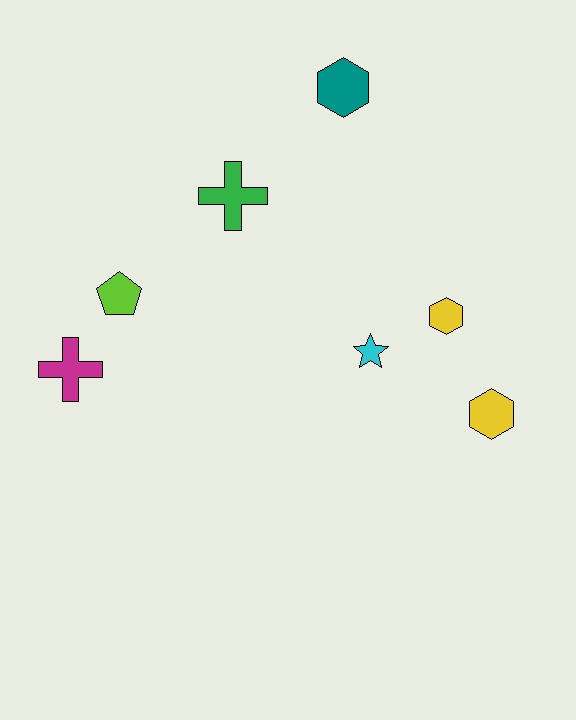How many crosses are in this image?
There are 2 crosses.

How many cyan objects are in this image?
There is 1 cyan object.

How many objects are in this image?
There are 7 objects.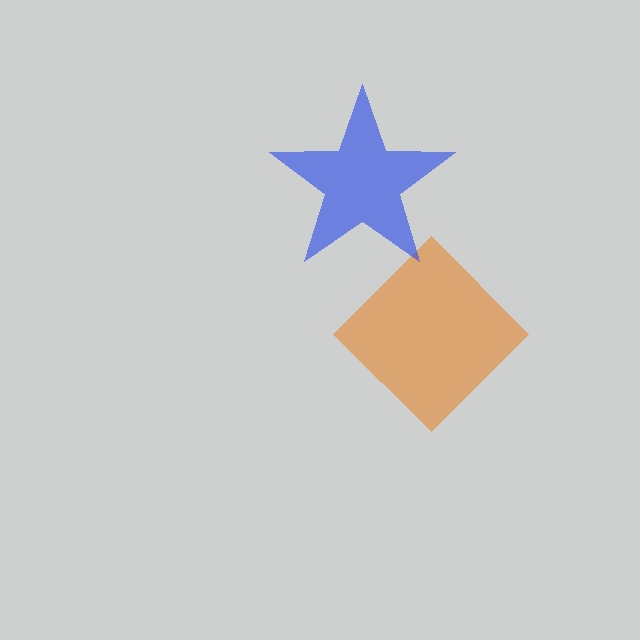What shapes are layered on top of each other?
The layered shapes are: an orange diamond, a blue star.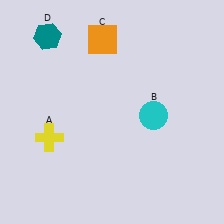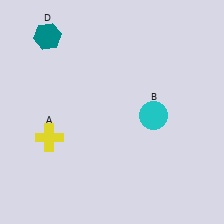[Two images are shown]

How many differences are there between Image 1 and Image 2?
There is 1 difference between the two images.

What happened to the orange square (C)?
The orange square (C) was removed in Image 2. It was in the top-left area of Image 1.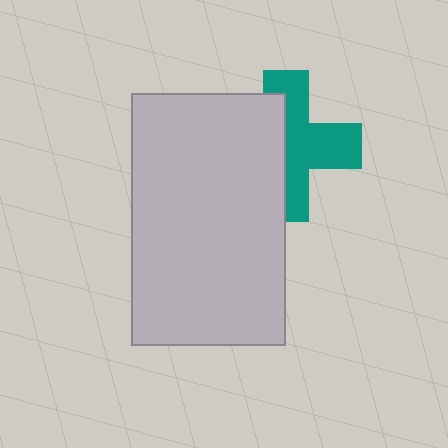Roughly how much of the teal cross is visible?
About half of it is visible (roughly 55%).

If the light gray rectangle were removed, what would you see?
You would see the complete teal cross.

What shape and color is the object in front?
The object in front is a light gray rectangle.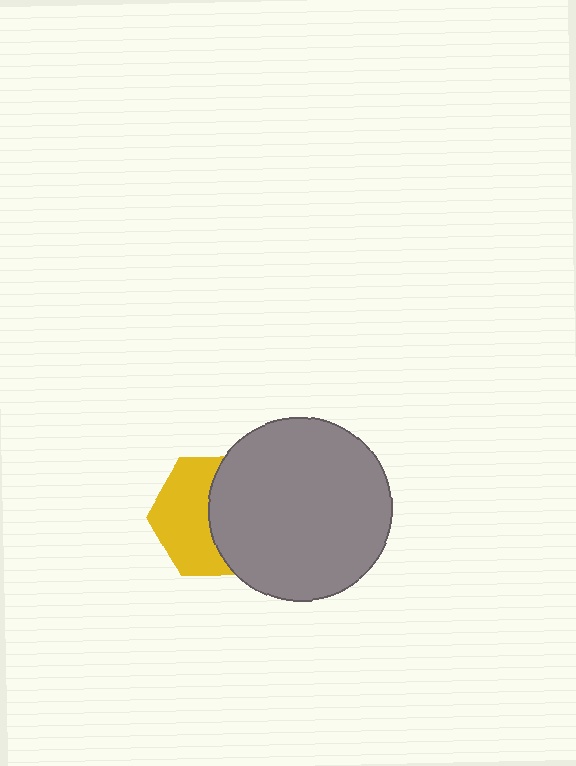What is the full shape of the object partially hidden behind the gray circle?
The partially hidden object is a yellow hexagon.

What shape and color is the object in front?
The object in front is a gray circle.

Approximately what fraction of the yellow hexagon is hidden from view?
Roughly 50% of the yellow hexagon is hidden behind the gray circle.